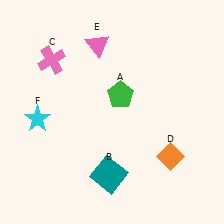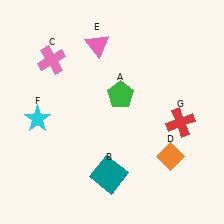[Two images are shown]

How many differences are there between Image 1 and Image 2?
There is 1 difference between the two images.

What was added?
A red cross (G) was added in Image 2.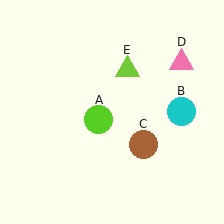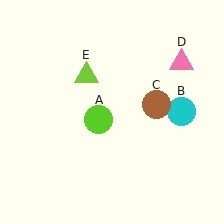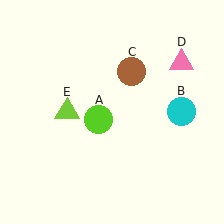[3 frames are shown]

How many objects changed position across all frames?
2 objects changed position: brown circle (object C), lime triangle (object E).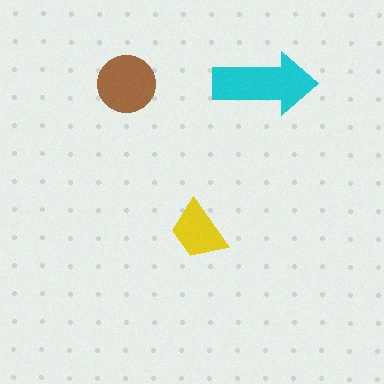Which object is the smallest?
The yellow trapezoid.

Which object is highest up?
The cyan arrow is topmost.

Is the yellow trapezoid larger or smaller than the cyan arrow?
Smaller.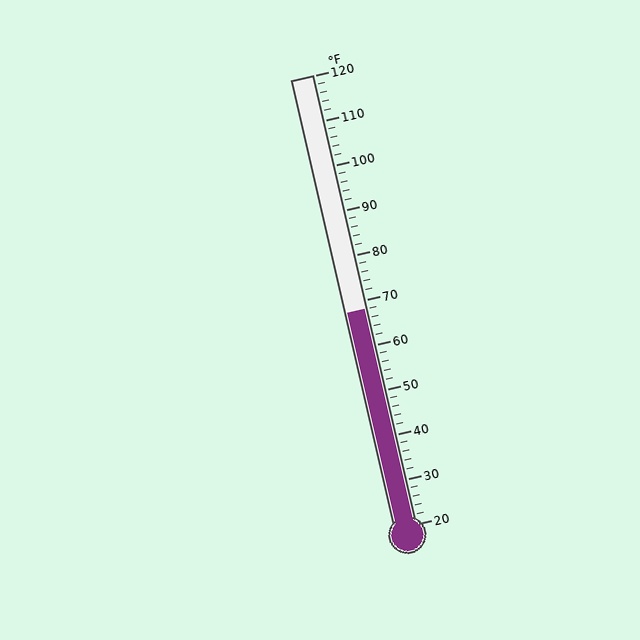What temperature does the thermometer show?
The thermometer shows approximately 68°F.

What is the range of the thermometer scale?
The thermometer scale ranges from 20°F to 120°F.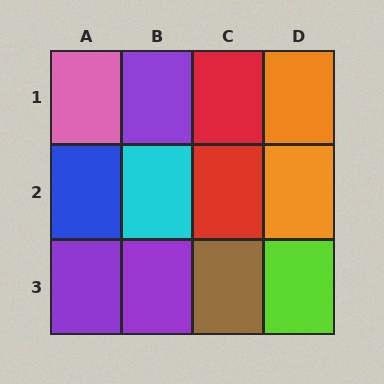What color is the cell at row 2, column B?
Cyan.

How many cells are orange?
2 cells are orange.